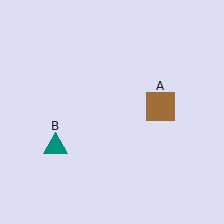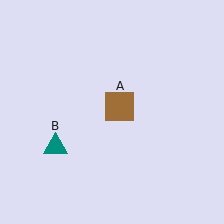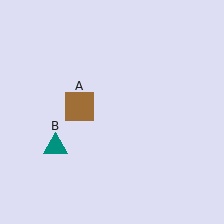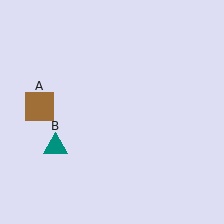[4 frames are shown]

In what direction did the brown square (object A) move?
The brown square (object A) moved left.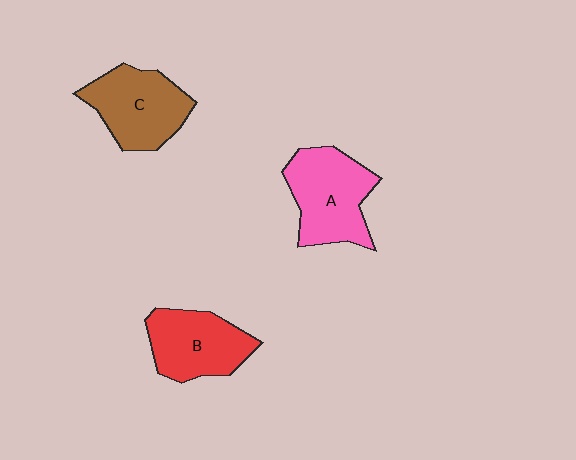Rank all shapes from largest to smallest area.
From largest to smallest: A (pink), C (brown), B (red).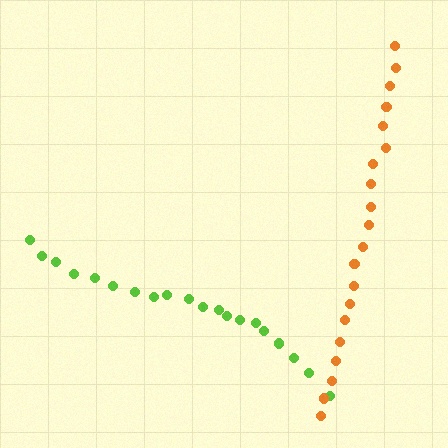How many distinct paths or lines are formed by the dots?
There are 2 distinct paths.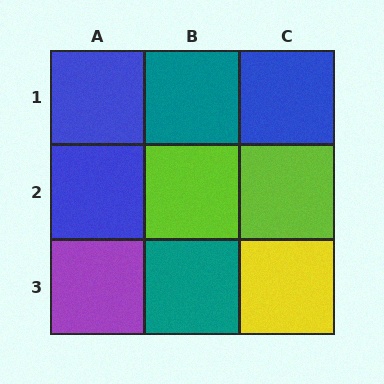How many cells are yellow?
1 cell is yellow.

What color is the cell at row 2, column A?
Blue.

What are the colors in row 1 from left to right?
Blue, teal, blue.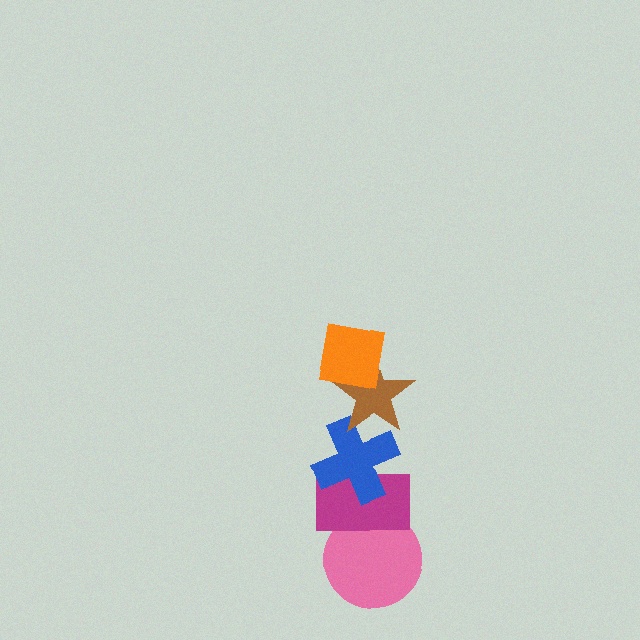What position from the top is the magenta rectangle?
The magenta rectangle is 4th from the top.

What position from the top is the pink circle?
The pink circle is 5th from the top.